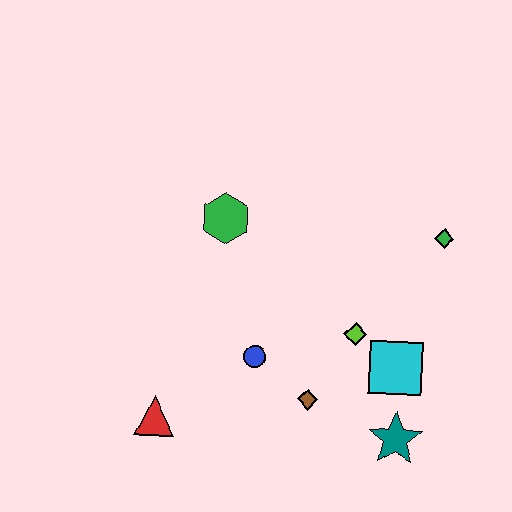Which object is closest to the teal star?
The cyan square is closest to the teal star.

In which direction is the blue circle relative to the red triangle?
The blue circle is to the right of the red triangle.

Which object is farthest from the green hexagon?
The teal star is farthest from the green hexagon.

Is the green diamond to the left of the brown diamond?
No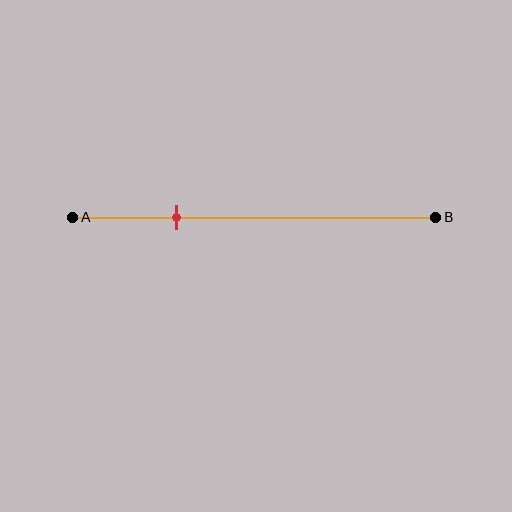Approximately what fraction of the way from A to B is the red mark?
The red mark is approximately 30% of the way from A to B.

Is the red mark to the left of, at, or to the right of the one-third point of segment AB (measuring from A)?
The red mark is to the left of the one-third point of segment AB.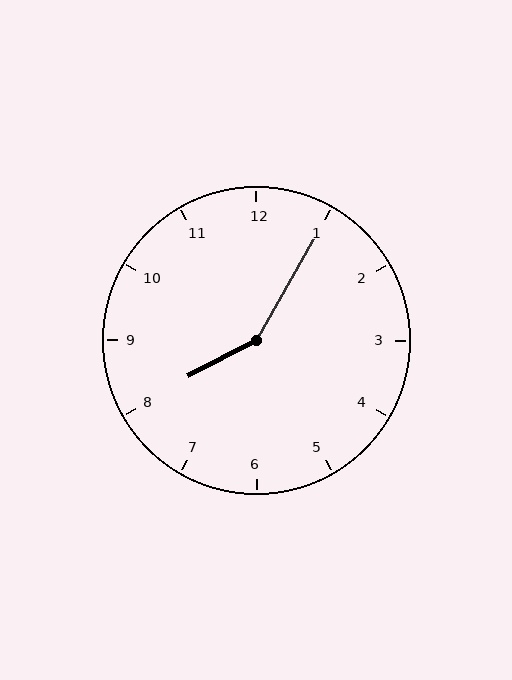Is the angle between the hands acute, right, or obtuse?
It is obtuse.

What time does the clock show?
8:05.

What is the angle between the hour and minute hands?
Approximately 148 degrees.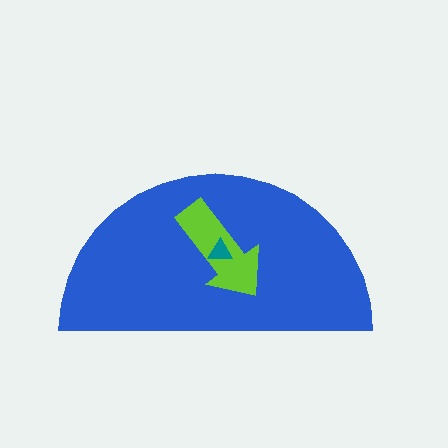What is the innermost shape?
The teal triangle.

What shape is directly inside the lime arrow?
The teal triangle.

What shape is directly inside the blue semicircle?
The lime arrow.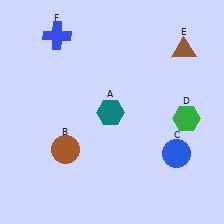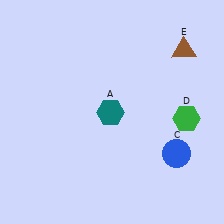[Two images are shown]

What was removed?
The blue cross (F), the brown circle (B) were removed in Image 2.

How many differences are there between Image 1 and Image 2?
There are 2 differences between the two images.